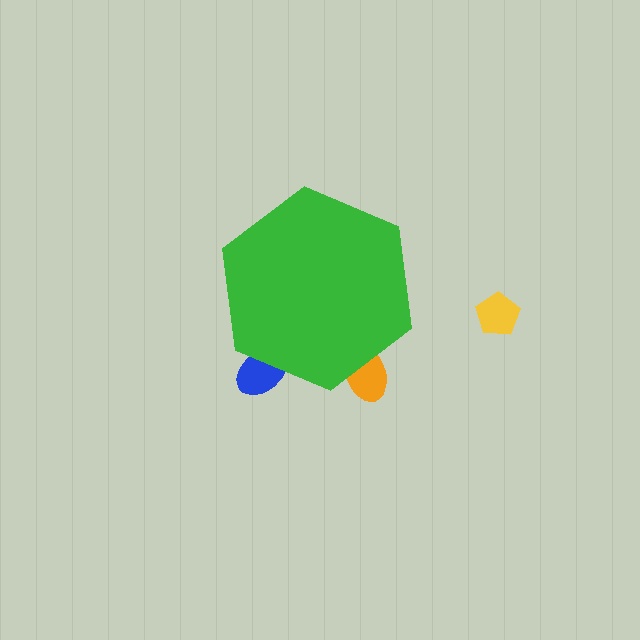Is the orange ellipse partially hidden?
Yes, the orange ellipse is partially hidden behind the green hexagon.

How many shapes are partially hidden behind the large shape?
2 shapes are partially hidden.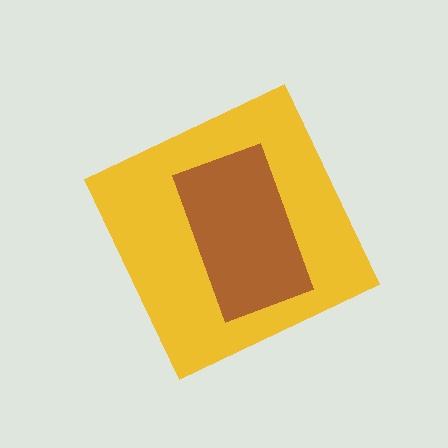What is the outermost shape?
The yellow diamond.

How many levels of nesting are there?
2.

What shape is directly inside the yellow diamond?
The brown rectangle.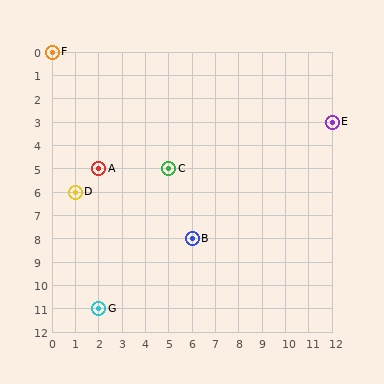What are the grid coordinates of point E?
Point E is at grid coordinates (12, 3).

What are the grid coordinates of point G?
Point G is at grid coordinates (2, 11).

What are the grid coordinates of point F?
Point F is at grid coordinates (0, 0).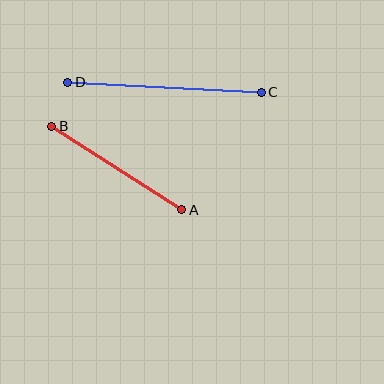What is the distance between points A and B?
The distance is approximately 154 pixels.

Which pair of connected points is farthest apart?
Points C and D are farthest apart.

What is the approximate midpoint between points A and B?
The midpoint is at approximately (117, 168) pixels.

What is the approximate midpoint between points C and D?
The midpoint is at approximately (164, 87) pixels.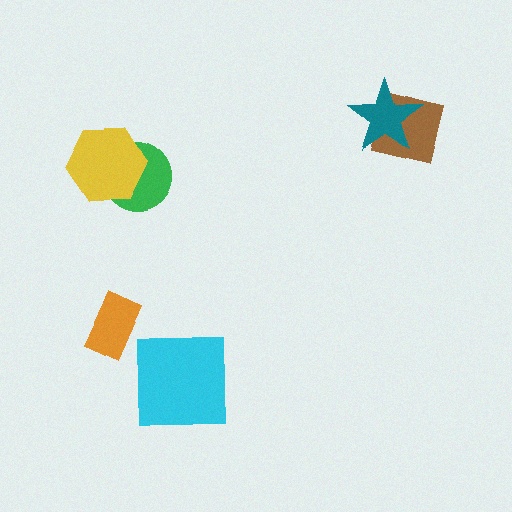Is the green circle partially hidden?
Yes, it is partially covered by another shape.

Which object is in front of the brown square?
The teal star is in front of the brown square.